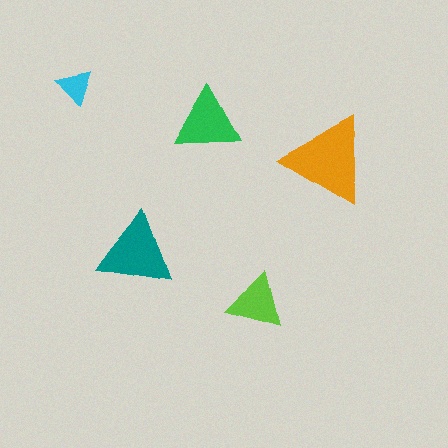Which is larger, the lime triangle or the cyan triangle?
The lime one.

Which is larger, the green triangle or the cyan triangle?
The green one.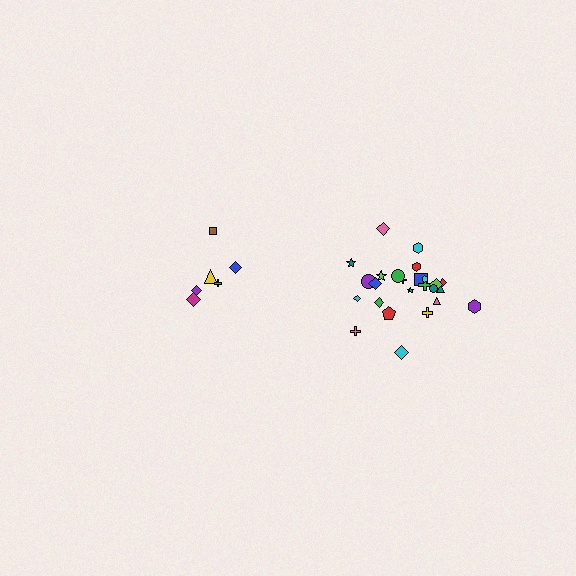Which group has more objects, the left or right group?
The right group.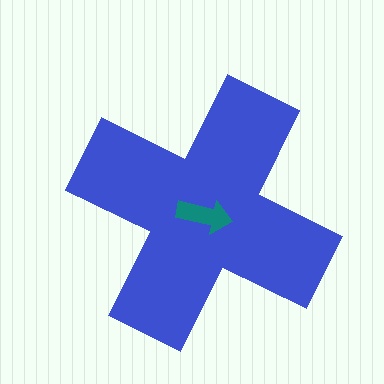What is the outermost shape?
The blue cross.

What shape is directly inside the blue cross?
The teal arrow.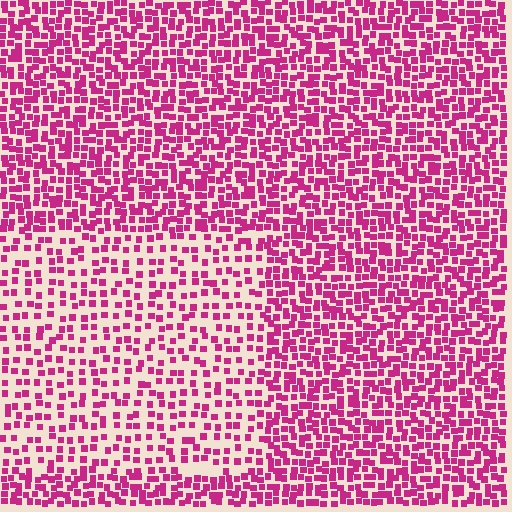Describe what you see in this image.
The image contains small magenta elements arranged at two different densities. A rectangle-shaped region is visible where the elements are less densely packed than the surrounding area.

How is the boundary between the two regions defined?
The boundary is defined by a change in element density (approximately 1.9x ratio). All elements are the same color, size, and shape.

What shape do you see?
I see a rectangle.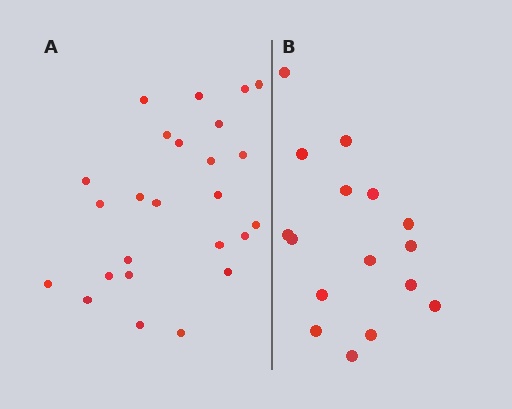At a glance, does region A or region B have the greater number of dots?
Region A (the left region) has more dots.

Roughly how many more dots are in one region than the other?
Region A has roughly 8 or so more dots than region B.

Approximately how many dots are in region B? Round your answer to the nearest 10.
About 20 dots. (The exact count is 16, which rounds to 20.)